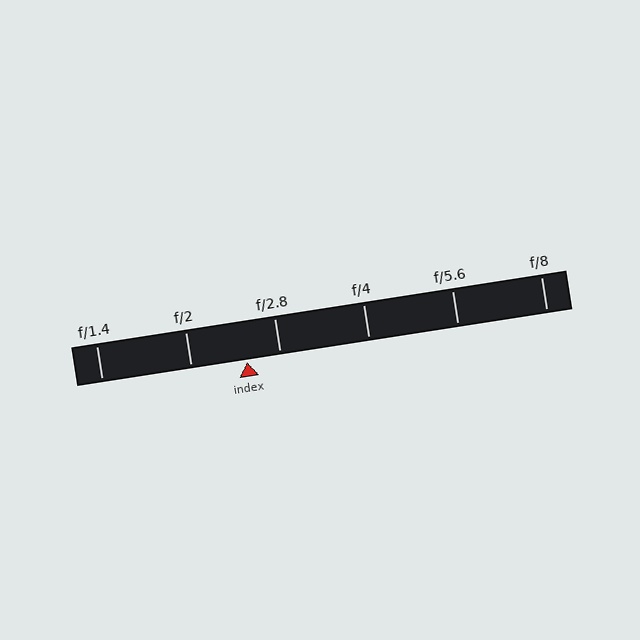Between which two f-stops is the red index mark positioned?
The index mark is between f/2 and f/2.8.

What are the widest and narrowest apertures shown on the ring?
The widest aperture shown is f/1.4 and the narrowest is f/8.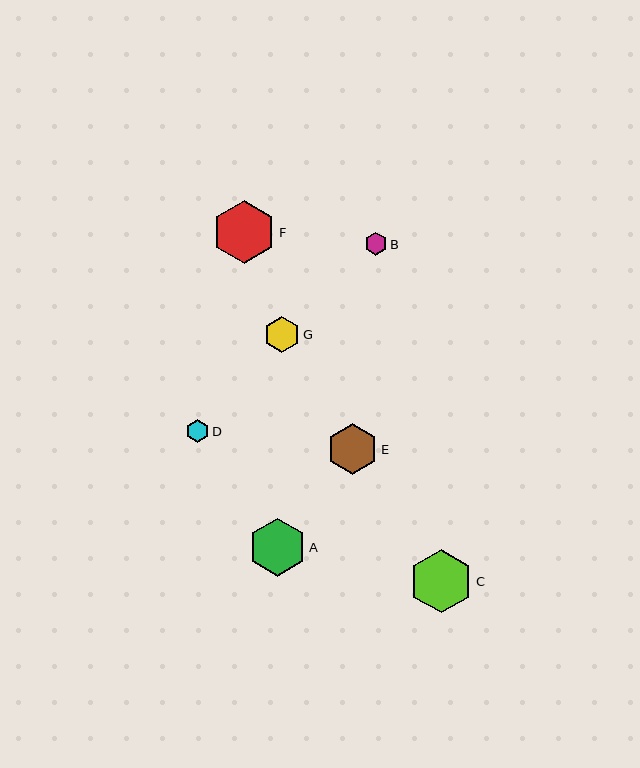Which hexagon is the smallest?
Hexagon D is the smallest with a size of approximately 23 pixels.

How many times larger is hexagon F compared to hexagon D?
Hexagon F is approximately 2.8 times the size of hexagon D.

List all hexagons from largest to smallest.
From largest to smallest: C, F, A, E, G, B, D.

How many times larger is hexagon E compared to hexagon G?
Hexagon E is approximately 1.4 times the size of hexagon G.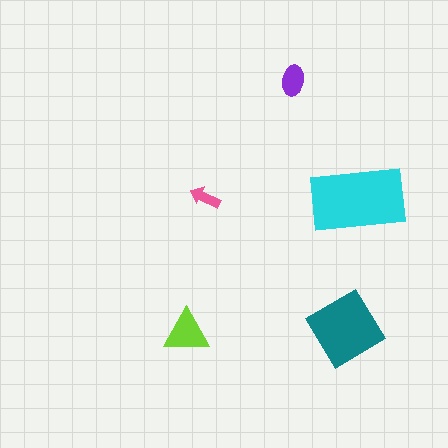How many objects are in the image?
There are 5 objects in the image.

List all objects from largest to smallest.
The cyan rectangle, the teal diamond, the lime triangle, the purple ellipse, the pink arrow.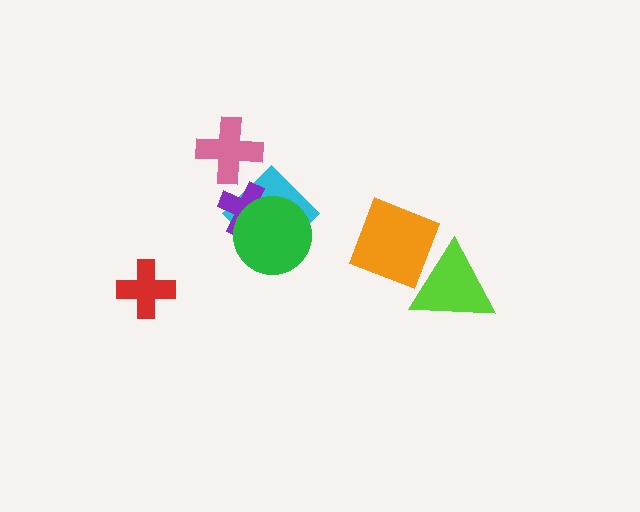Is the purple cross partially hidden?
Yes, it is partially covered by another shape.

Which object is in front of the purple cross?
The green circle is in front of the purple cross.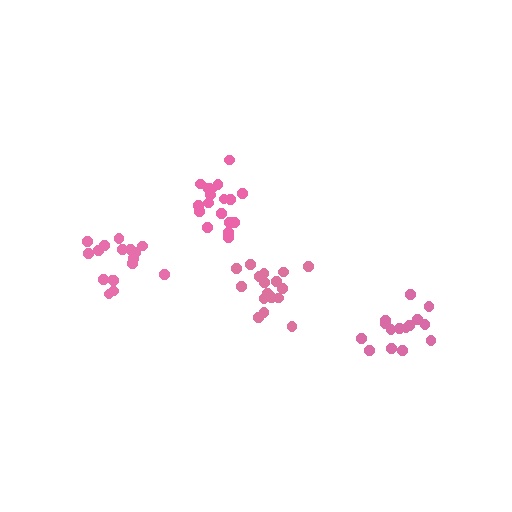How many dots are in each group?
Group 1: 19 dots, Group 2: 17 dots, Group 3: 15 dots, Group 4: 17 dots (68 total).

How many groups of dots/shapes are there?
There are 4 groups.